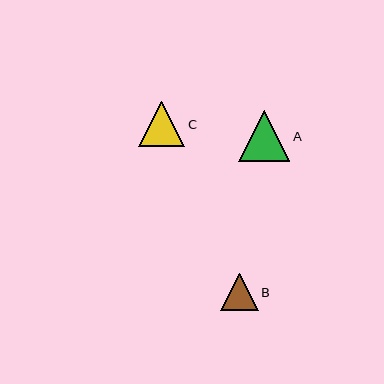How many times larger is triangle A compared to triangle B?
Triangle A is approximately 1.3 times the size of triangle B.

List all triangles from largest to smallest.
From largest to smallest: A, C, B.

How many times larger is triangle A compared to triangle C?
Triangle A is approximately 1.1 times the size of triangle C.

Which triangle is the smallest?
Triangle B is the smallest with a size of approximately 38 pixels.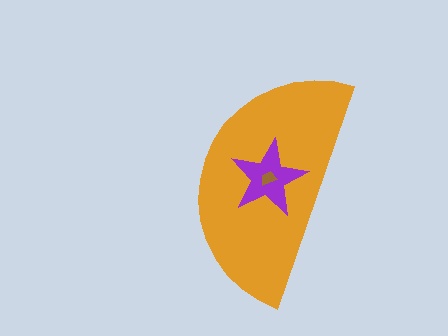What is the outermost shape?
The orange semicircle.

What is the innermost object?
The brown trapezoid.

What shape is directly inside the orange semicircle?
The purple star.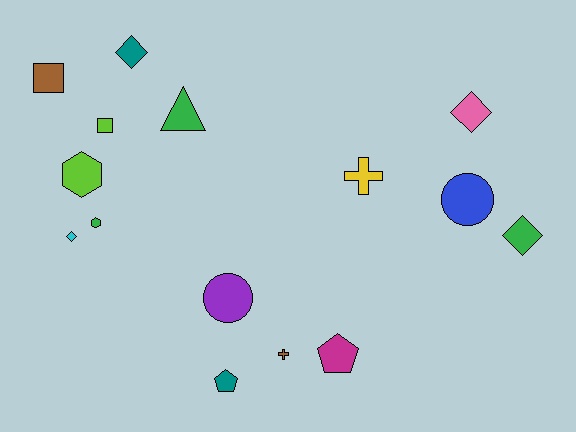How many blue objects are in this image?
There is 1 blue object.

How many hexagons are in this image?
There are 2 hexagons.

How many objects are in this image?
There are 15 objects.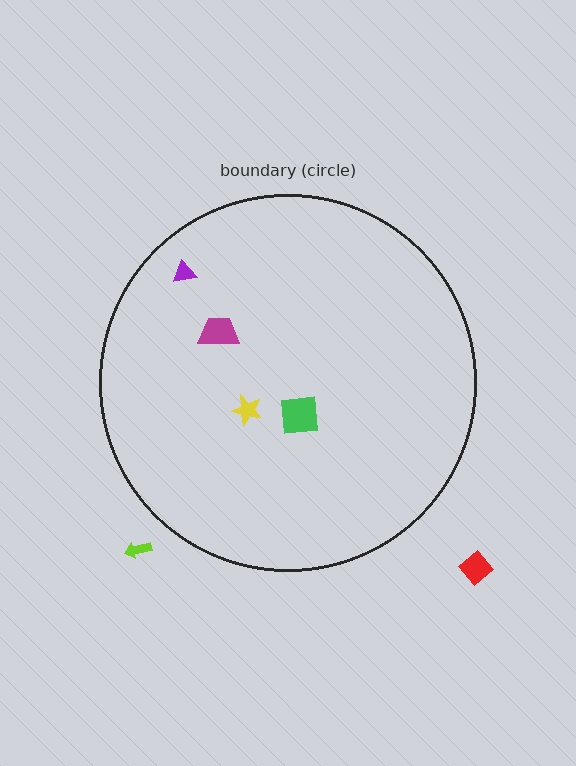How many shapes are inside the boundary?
4 inside, 2 outside.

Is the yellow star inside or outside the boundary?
Inside.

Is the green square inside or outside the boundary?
Inside.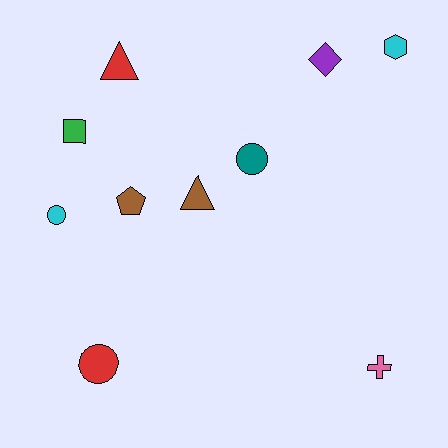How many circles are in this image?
There are 3 circles.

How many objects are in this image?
There are 10 objects.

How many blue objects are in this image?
There are no blue objects.